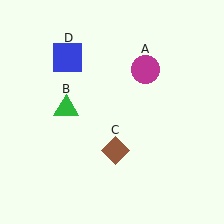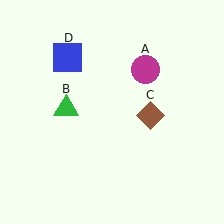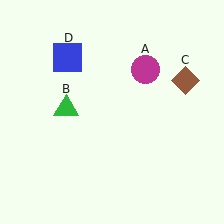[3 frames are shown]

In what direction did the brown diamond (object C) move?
The brown diamond (object C) moved up and to the right.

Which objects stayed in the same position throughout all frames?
Magenta circle (object A) and green triangle (object B) and blue square (object D) remained stationary.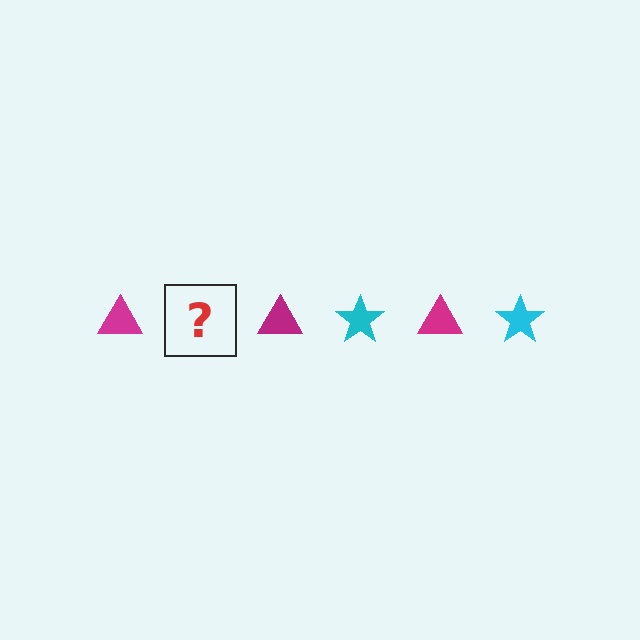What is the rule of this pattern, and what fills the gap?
The rule is that the pattern alternates between magenta triangle and cyan star. The gap should be filled with a cyan star.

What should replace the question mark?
The question mark should be replaced with a cyan star.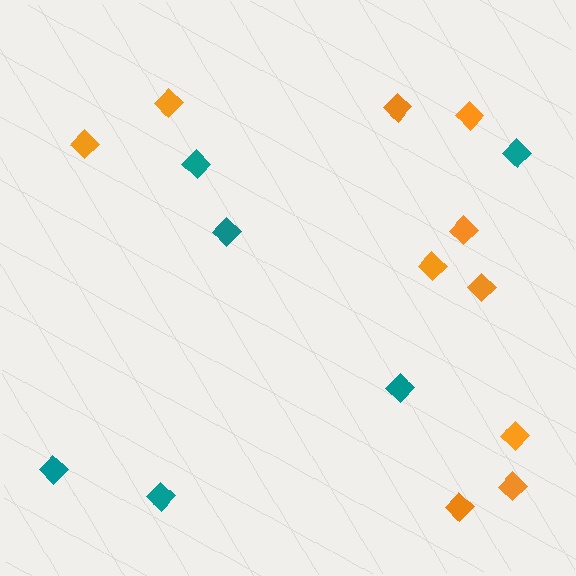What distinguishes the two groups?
There are 2 groups: one group of teal diamonds (6) and one group of orange diamonds (10).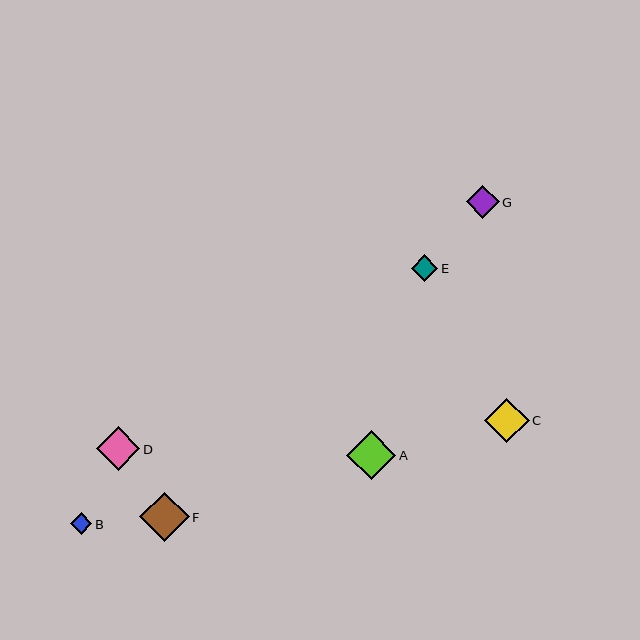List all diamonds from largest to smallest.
From largest to smallest: F, A, C, D, G, E, B.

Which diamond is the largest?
Diamond F is the largest with a size of approximately 49 pixels.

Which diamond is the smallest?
Diamond B is the smallest with a size of approximately 22 pixels.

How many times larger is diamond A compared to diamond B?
Diamond A is approximately 2.3 times the size of diamond B.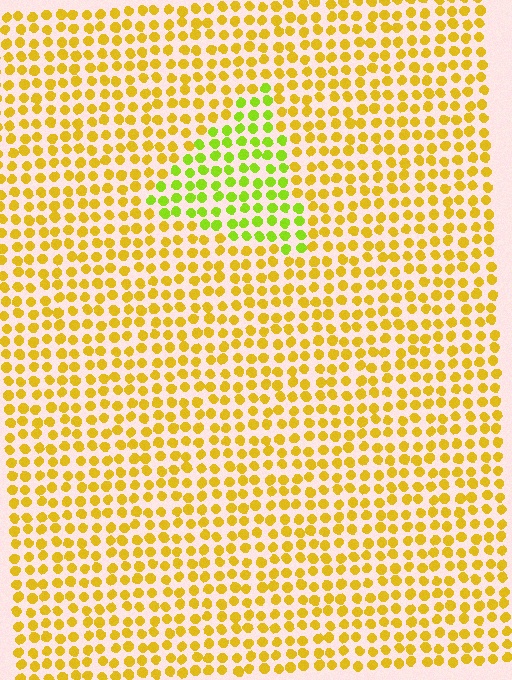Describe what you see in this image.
The image is filled with small yellow elements in a uniform arrangement. A triangle-shaped region is visible where the elements are tinted to a slightly different hue, forming a subtle color boundary.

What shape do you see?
I see a triangle.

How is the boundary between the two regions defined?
The boundary is defined purely by a slight shift in hue (about 39 degrees). Spacing, size, and orientation are identical on both sides.